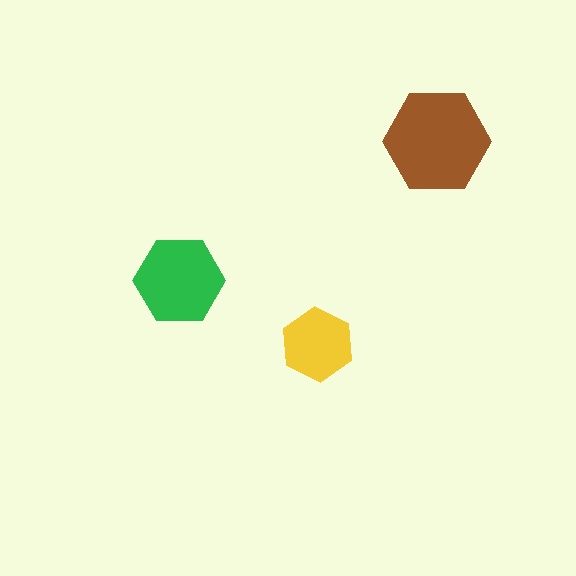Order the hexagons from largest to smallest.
the brown one, the green one, the yellow one.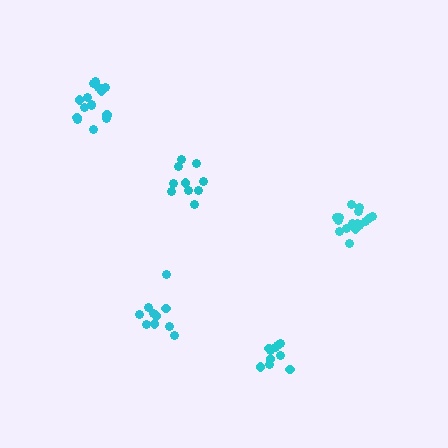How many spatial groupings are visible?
There are 5 spatial groupings.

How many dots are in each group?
Group 1: 10 dots, Group 2: 10 dots, Group 3: 10 dots, Group 4: 16 dots, Group 5: 15 dots (61 total).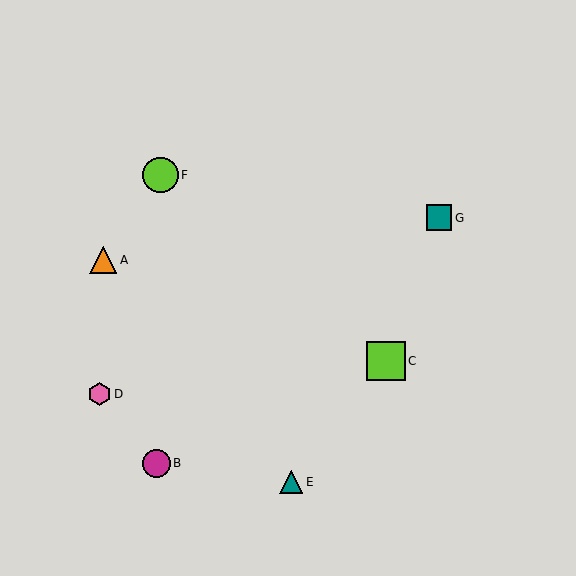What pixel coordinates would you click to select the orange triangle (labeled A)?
Click at (103, 260) to select the orange triangle A.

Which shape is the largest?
The lime square (labeled C) is the largest.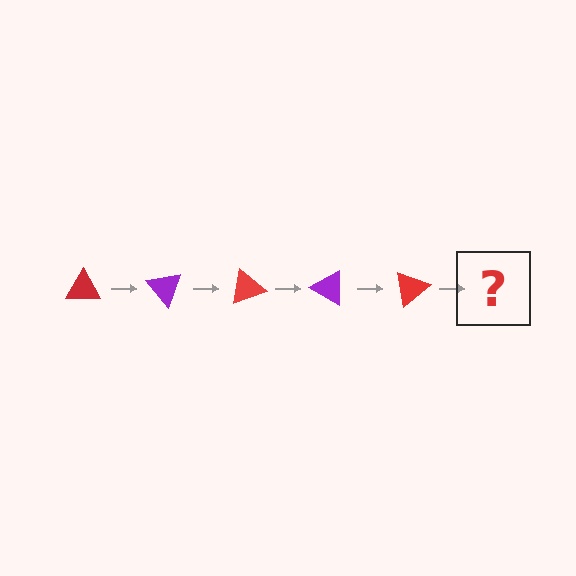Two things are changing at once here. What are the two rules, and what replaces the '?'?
The two rules are that it rotates 50 degrees each step and the color cycles through red and purple. The '?' should be a purple triangle, rotated 250 degrees from the start.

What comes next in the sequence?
The next element should be a purple triangle, rotated 250 degrees from the start.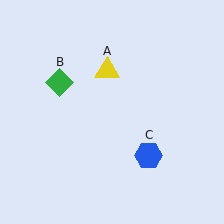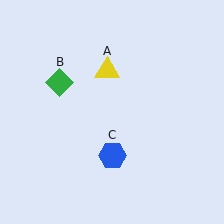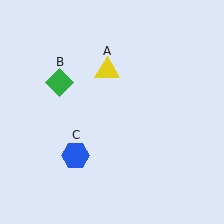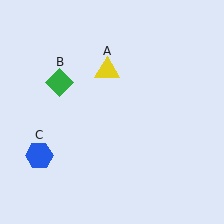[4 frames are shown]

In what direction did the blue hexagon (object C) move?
The blue hexagon (object C) moved left.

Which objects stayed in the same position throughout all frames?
Yellow triangle (object A) and green diamond (object B) remained stationary.